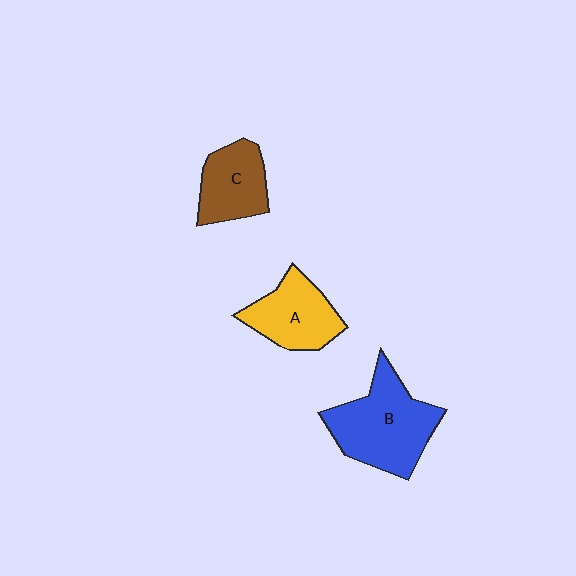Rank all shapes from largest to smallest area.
From largest to smallest: B (blue), A (yellow), C (brown).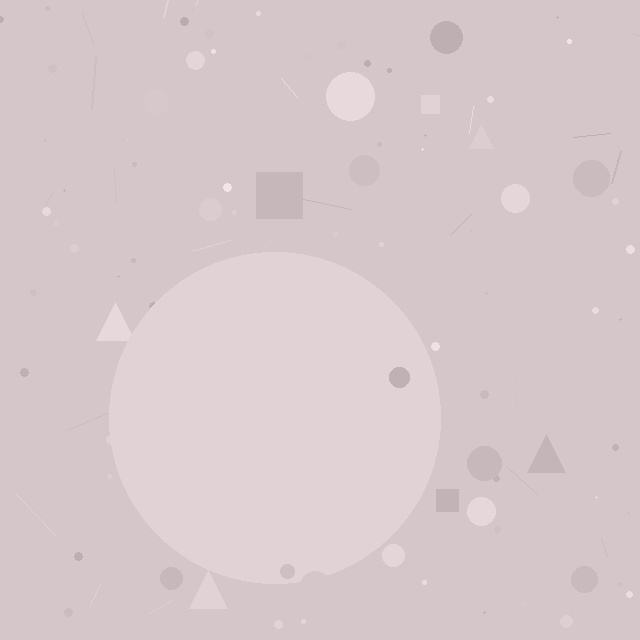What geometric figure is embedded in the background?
A circle is embedded in the background.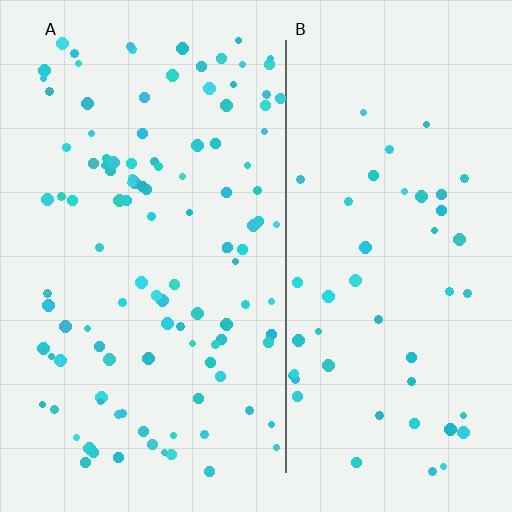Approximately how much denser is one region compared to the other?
Approximately 2.3× — region A over region B.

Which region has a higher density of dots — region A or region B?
A (the left).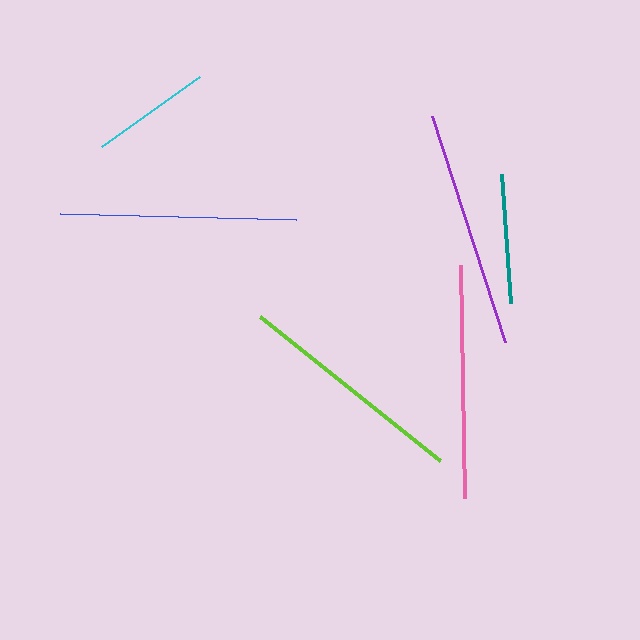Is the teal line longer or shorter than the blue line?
The blue line is longer than the teal line.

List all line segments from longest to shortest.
From longest to shortest: purple, blue, pink, lime, teal, cyan.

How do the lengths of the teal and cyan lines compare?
The teal and cyan lines are approximately the same length.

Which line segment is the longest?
The purple line is the longest at approximately 238 pixels.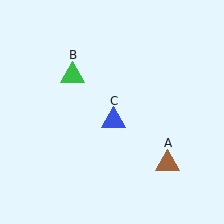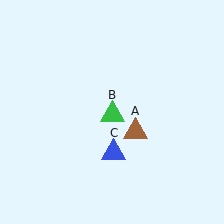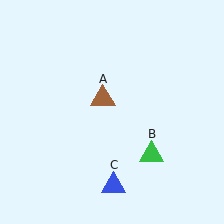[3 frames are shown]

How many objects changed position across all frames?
3 objects changed position: brown triangle (object A), green triangle (object B), blue triangle (object C).